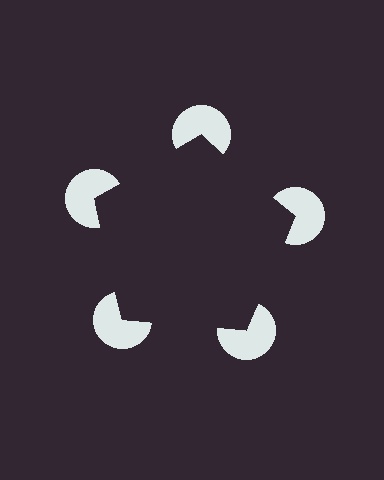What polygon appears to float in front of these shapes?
An illusory pentagon — its edges are inferred from the aligned wedge cuts in the pac-man discs, not physically drawn.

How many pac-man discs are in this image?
There are 5 — one at each vertex of the illusory pentagon.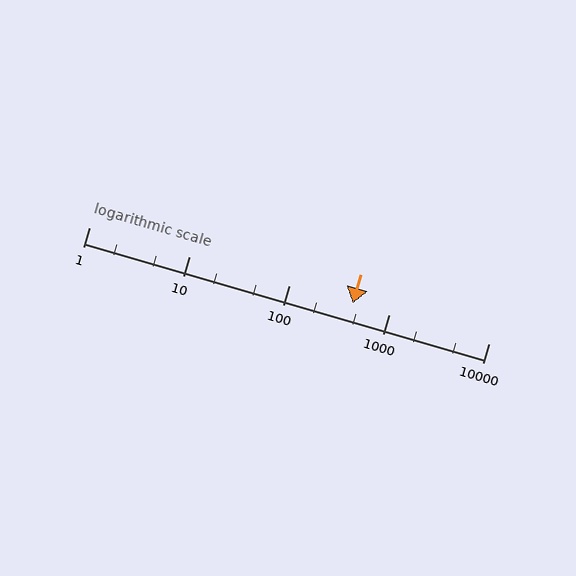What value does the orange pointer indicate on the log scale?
The pointer indicates approximately 440.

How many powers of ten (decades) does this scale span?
The scale spans 4 decades, from 1 to 10000.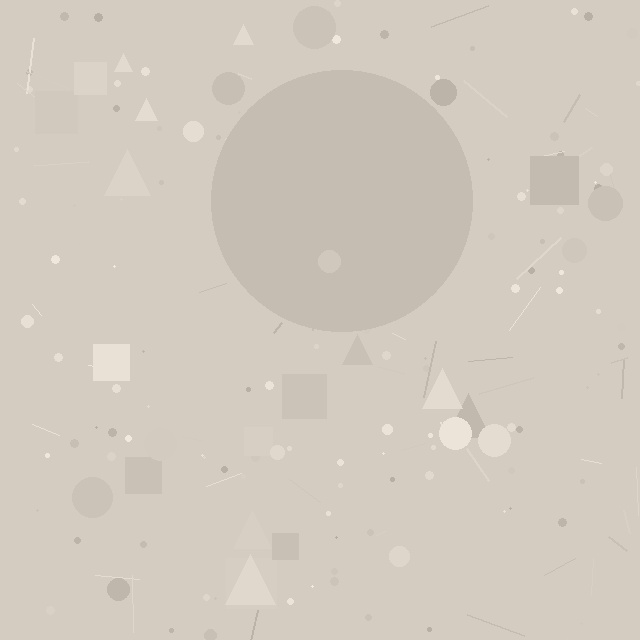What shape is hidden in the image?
A circle is hidden in the image.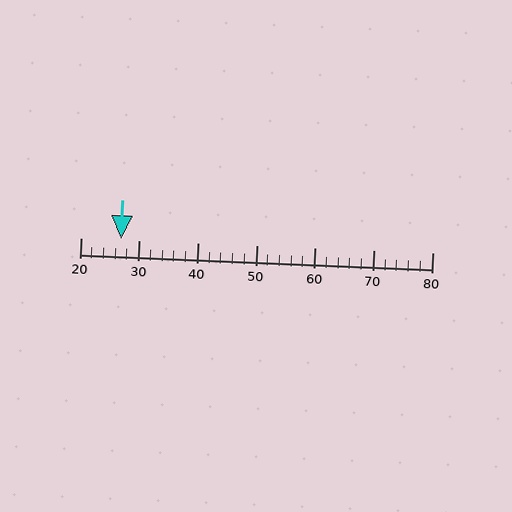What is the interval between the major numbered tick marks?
The major tick marks are spaced 10 units apart.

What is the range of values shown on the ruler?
The ruler shows values from 20 to 80.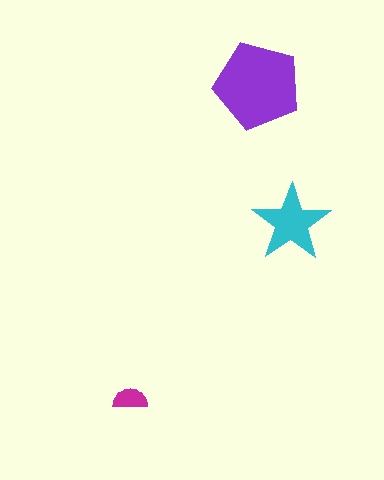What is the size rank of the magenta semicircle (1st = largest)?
3rd.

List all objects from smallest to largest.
The magenta semicircle, the cyan star, the purple pentagon.